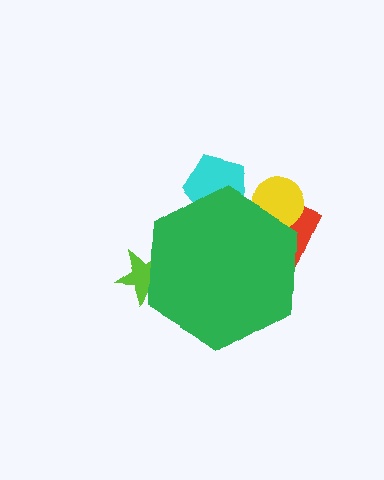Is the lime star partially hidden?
Yes, the lime star is partially hidden behind the green hexagon.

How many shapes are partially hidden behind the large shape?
4 shapes are partially hidden.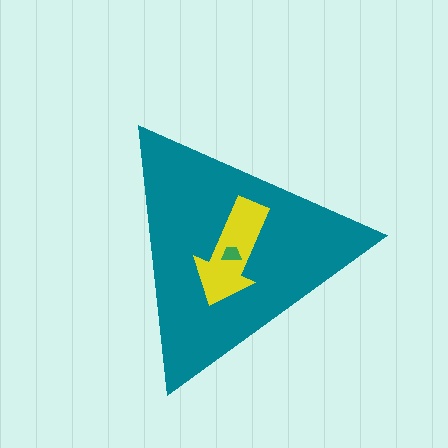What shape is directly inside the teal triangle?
The yellow arrow.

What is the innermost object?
The green trapezoid.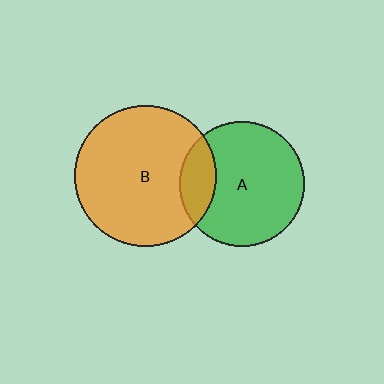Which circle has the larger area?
Circle B (orange).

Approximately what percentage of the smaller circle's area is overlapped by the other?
Approximately 20%.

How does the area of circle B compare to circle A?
Approximately 1.3 times.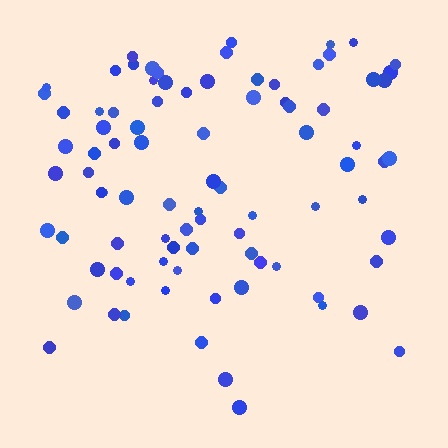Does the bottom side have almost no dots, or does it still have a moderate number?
Still a moderate number, just noticeably fewer than the top.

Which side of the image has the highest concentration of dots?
The top.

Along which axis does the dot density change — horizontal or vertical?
Vertical.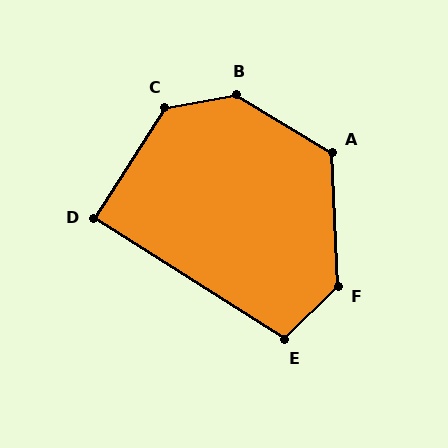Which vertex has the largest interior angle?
B, at approximately 138 degrees.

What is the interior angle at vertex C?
Approximately 133 degrees (obtuse).